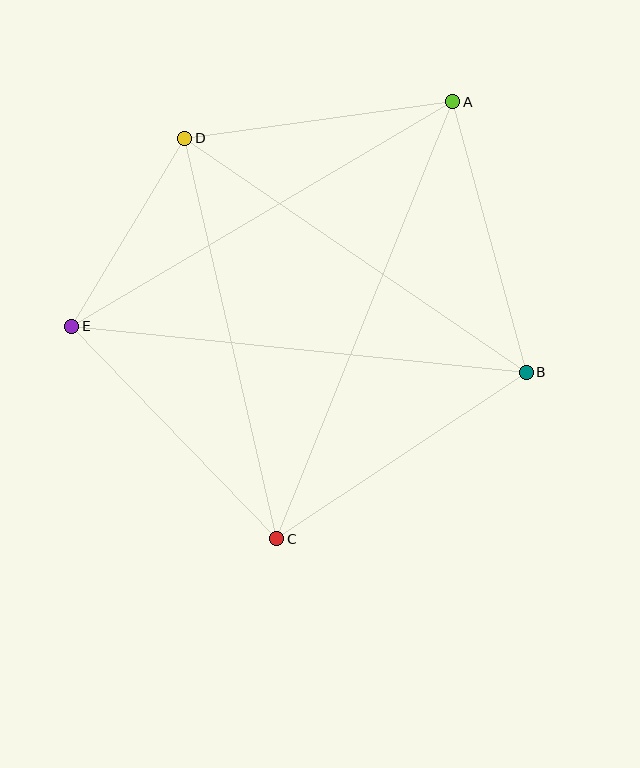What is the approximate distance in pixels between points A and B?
The distance between A and B is approximately 281 pixels.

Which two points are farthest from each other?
Points A and C are farthest from each other.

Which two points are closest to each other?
Points D and E are closest to each other.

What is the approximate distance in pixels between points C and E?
The distance between C and E is approximately 295 pixels.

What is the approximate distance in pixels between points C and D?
The distance between C and D is approximately 411 pixels.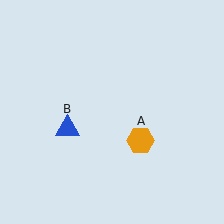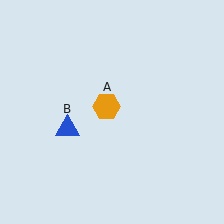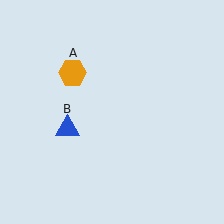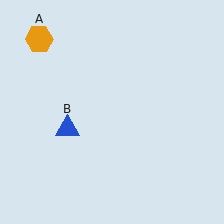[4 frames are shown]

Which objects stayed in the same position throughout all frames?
Blue triangle (object B) remained stationary.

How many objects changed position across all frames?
1 object changed position: orange hexagon (object A).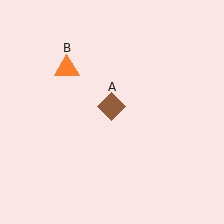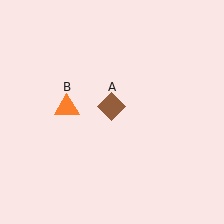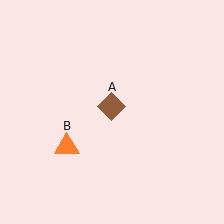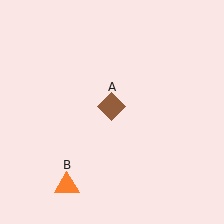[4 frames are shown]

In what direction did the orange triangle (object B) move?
The orange triangle (object B) moved down.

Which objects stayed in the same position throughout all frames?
Brown diamond (object A) remained stationary.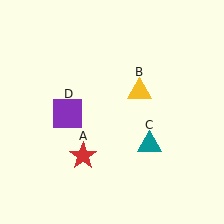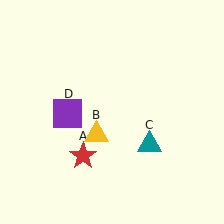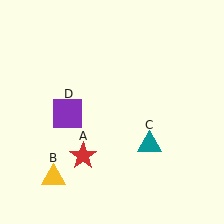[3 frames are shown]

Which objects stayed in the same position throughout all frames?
Red star (object A) and teal triangle (object C) and purple square (object D) remained stationary.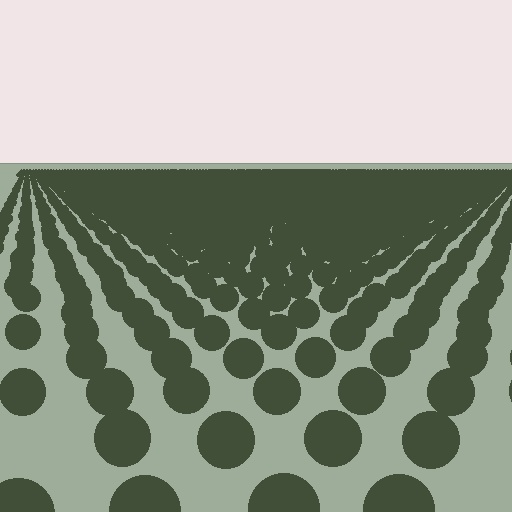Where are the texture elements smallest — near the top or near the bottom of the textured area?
Near the top.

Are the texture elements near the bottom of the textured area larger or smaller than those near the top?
Larger. Near the bottom, elements are closer to the viewer and appear at a bigger on-screen size.